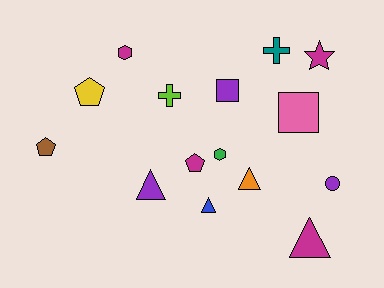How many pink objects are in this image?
There is 1 pink object.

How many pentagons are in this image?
There are 3 pentagons.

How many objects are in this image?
There are 15 objects.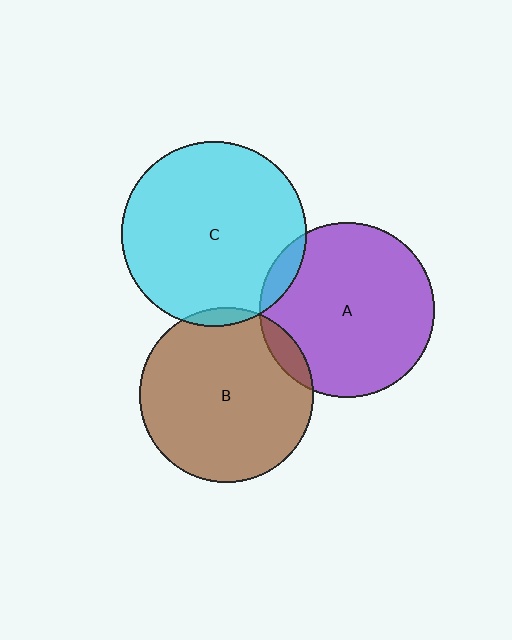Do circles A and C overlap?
Yes.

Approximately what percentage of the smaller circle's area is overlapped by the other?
Approximately 5%.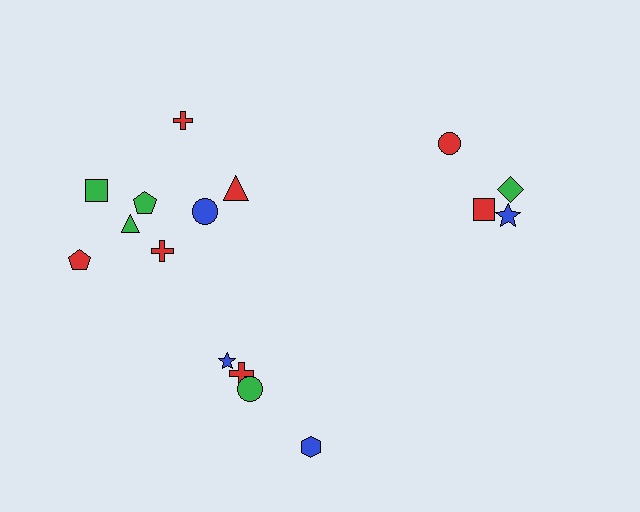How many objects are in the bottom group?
There are 4 objects.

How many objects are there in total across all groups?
There are 16 objects.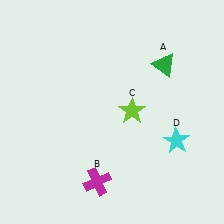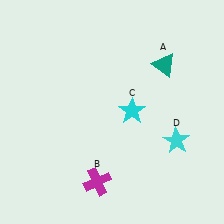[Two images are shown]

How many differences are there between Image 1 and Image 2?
There are 2 differences between the two images.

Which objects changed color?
A changed from green to teal. C changed from lime to cyan.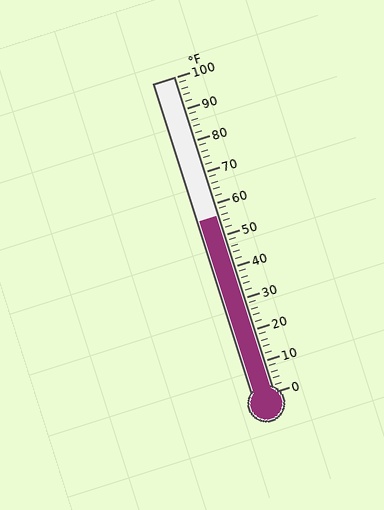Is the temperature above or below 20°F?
The temperature is above 20°F.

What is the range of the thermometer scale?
The thermometer scale ranges from 0°F to 100°F.